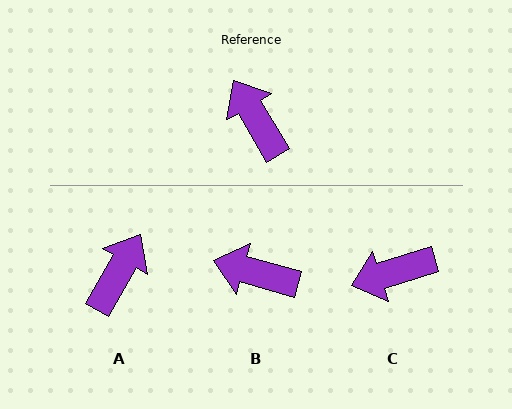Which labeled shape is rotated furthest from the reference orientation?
C, about 77 degrees away.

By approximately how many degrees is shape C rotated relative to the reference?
Approximately 77 degrees counter-clockwise.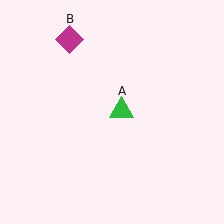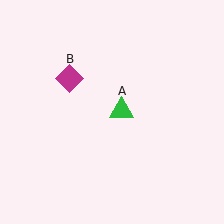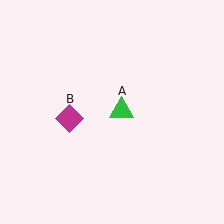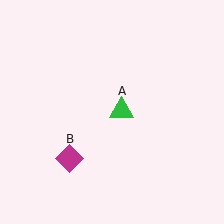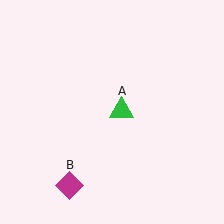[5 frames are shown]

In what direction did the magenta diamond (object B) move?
The magenta diamond (object B) moved down.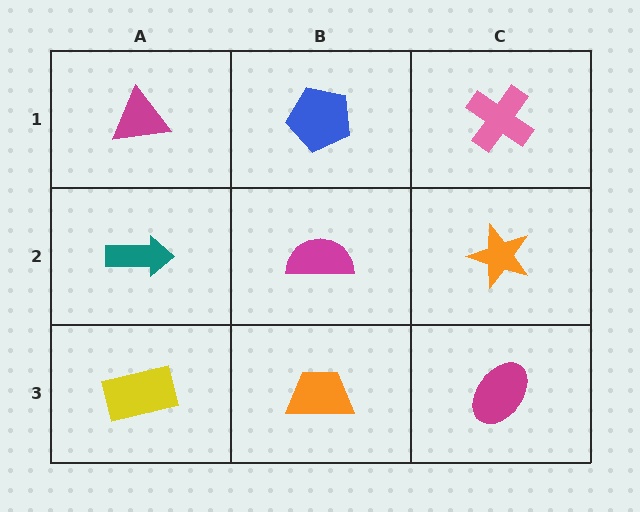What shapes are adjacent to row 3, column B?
A magenta semicircle (row 2, column B), a yellow rectangle (row 3, column A), a magenta ellipse (row 3, column C).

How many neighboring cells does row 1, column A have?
2.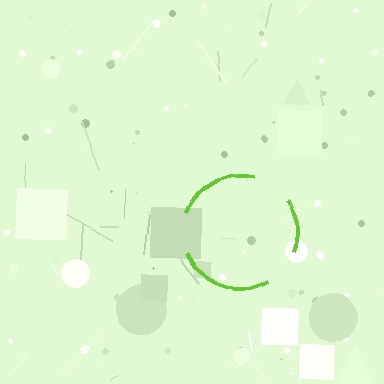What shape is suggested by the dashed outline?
The dashed outline suggests a circle.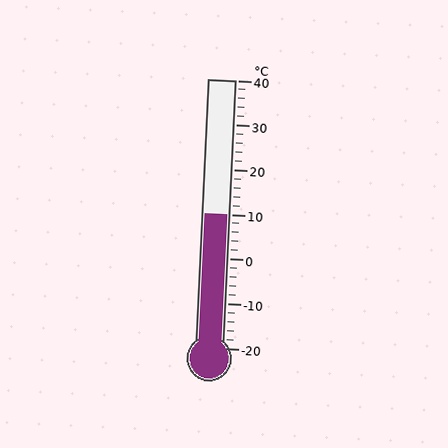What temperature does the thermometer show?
The thermometer shows approximately 10°C.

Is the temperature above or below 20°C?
The temperature is below 20°C.